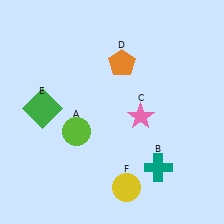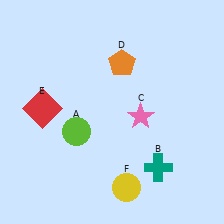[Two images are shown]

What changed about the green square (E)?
In Image 1, E is green. In Image 2, it changed to red.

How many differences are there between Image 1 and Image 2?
There is 1 difference between the two images.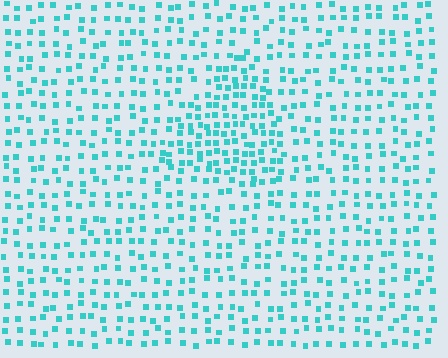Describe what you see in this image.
The image contains small cyan elements arranged at two different densities. A triangle-shaped region is visible where the elements are more densely packed than the surrounding area.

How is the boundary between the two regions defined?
The boundary is defined by a change in element density (approximately 1.8x ratio). All elements are the same color, size, and shape.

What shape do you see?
I see a triangle.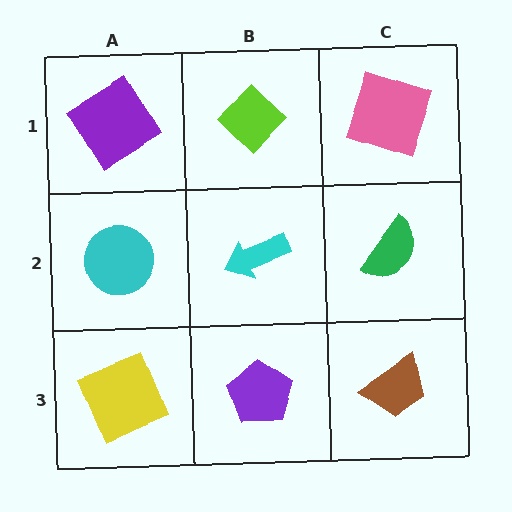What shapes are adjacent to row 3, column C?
A green semicircle (row 2, column C), a purple pentagon (row 3, column B).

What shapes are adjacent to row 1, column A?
A cyan circle (row 2, column A), a lime diamond (row 1, column B).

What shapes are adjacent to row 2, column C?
A pink square (row 1, column C), a brown trapezoid (row 3, column C), a cyan arrow (row 2, column B).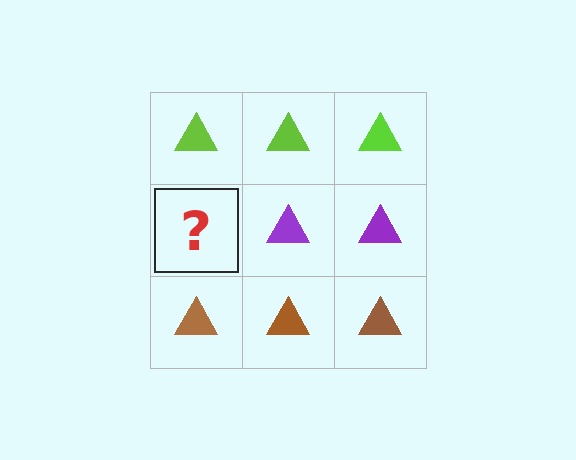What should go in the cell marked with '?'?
The missing cell should contain a purple triangle.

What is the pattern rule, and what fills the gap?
The rule is that each row has a consistent color. The gap should be filled with a purple triangle.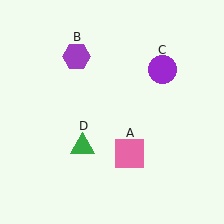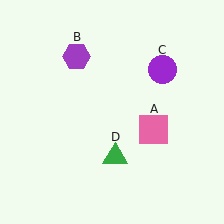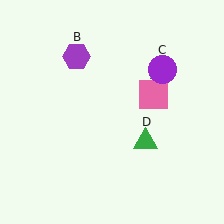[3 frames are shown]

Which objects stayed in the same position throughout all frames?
Purple hexagon (object B) and purple circle (object C) remained stationary.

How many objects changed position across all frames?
2 objects changed position: pink square (object A), green triangle (object D).